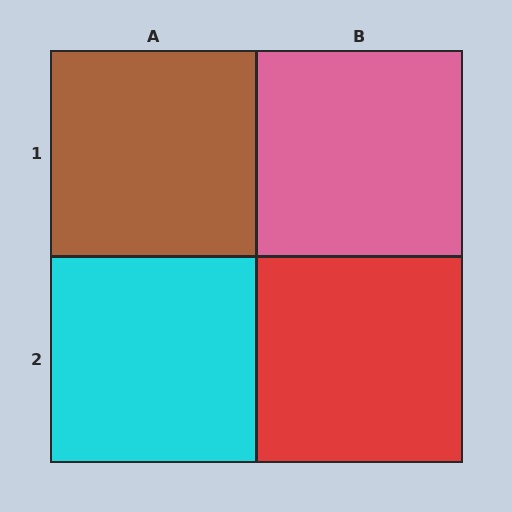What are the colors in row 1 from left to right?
Brown, pink.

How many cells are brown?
1 cell is brown.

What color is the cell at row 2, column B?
Red.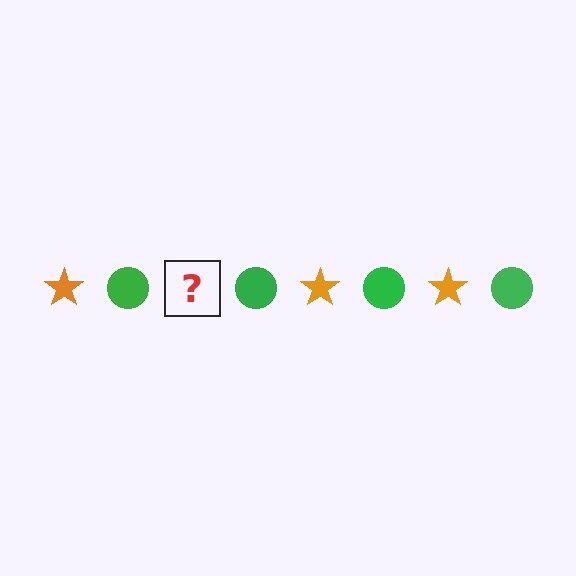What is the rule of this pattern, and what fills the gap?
The rule is that the pattern alternates between orange star and green circle. The gap should be filled with an orange star.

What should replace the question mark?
The question mark should be replaced with an orange star.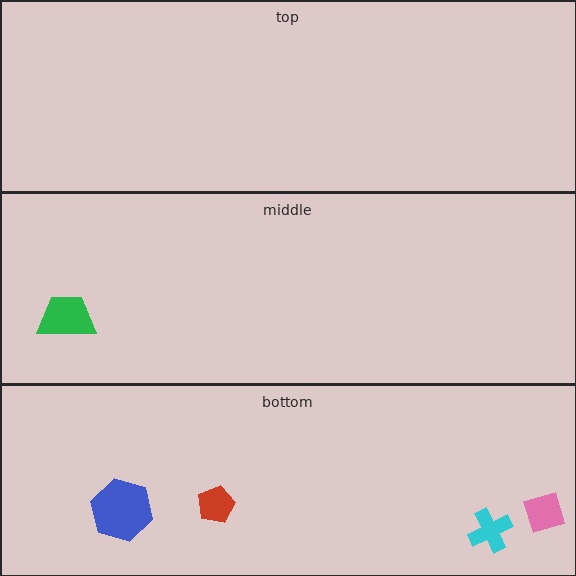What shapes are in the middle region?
The green trapezoid.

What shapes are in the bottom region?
The cyan cross, the blue hexagon, the pink diamond, the red pentagon.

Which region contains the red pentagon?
The bottom region.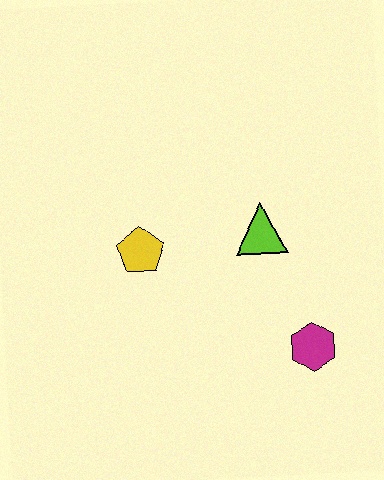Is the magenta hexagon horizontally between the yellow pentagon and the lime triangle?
No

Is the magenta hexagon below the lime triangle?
Yes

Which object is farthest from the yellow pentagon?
The magenta hexagon is farthest from the yellow pentagon.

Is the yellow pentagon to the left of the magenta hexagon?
Yes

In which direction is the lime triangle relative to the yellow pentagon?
The lime triangle is to the right of the yellow pentagon.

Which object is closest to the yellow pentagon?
The lime triangle is closest to the yellow pentagon.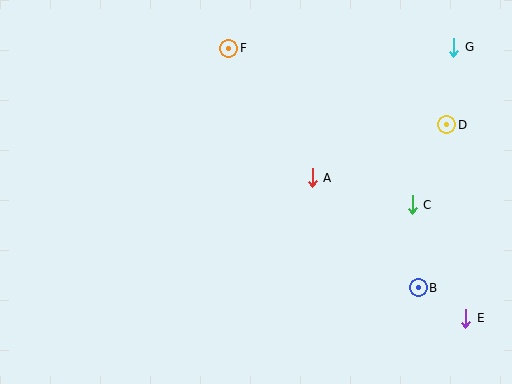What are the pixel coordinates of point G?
Point G is at (454, 47).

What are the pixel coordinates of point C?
Point C is at (412, 205).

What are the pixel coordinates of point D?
Point D is at (447, 125).